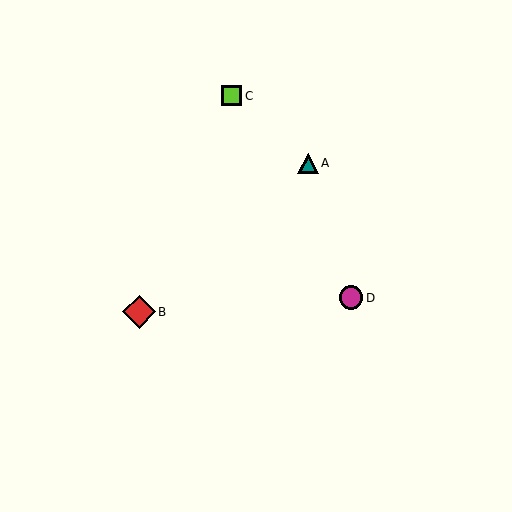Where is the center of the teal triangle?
The center of the teal triangle is at (308, 163).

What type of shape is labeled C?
Shape C is a lime square.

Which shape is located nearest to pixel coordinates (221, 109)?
The lime square (labeled C) at (232, 96) is nearest to that location.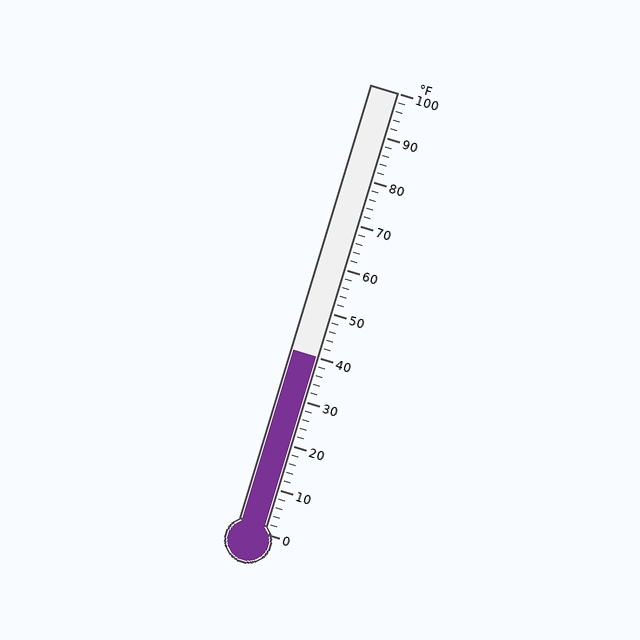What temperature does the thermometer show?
The thermometer shows approximately 40°F.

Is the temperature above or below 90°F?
The temperature is below 90°F.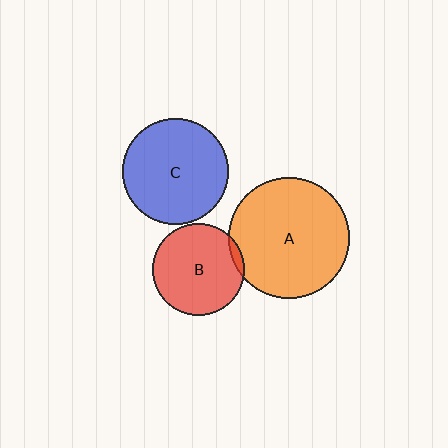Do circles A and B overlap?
Yes.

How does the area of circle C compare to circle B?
Approximately 1.3 times.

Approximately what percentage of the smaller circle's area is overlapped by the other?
Approximately 5%.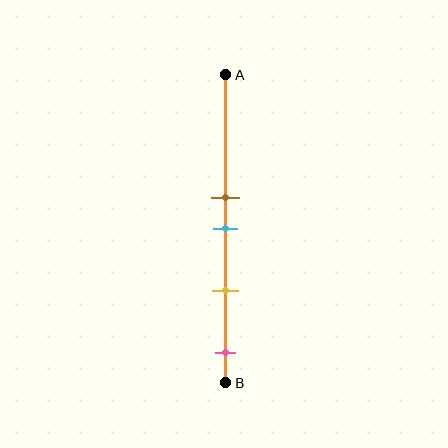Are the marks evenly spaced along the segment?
No, the marks are not evenly spaced.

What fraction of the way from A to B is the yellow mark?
The yellow mark is approximately 70% (0.7) of the way from A to B.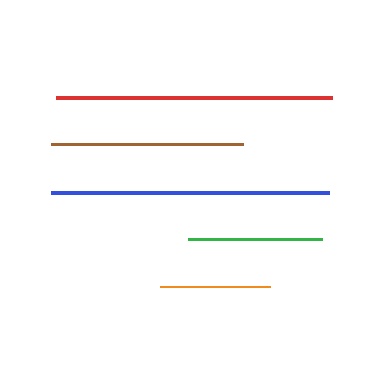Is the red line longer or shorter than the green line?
The red line is longer than the green line.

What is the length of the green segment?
The green segment is approximately 134 pixels long.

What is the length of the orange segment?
The orange segment is approximately 110 pixels long.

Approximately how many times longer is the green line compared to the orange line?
The green line is approximately 1.2 times the length of the orange line.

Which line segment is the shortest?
The orange line is the shortest at approximately 110 pixels.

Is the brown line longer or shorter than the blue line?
The blue line is longer than the brown line.